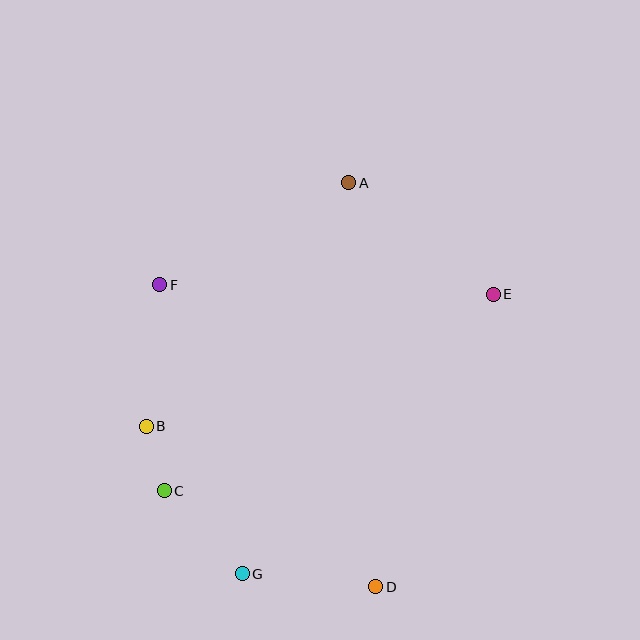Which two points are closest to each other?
Points B and C are closest to each other.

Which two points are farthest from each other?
Points A and G are farthest from each other.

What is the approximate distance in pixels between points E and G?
The distance between E and G is approximately 376 pixels.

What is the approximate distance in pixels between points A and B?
The distance between A and B is approximately 317 pixels.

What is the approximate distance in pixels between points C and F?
The distance between C and F is approximately 206 pixels.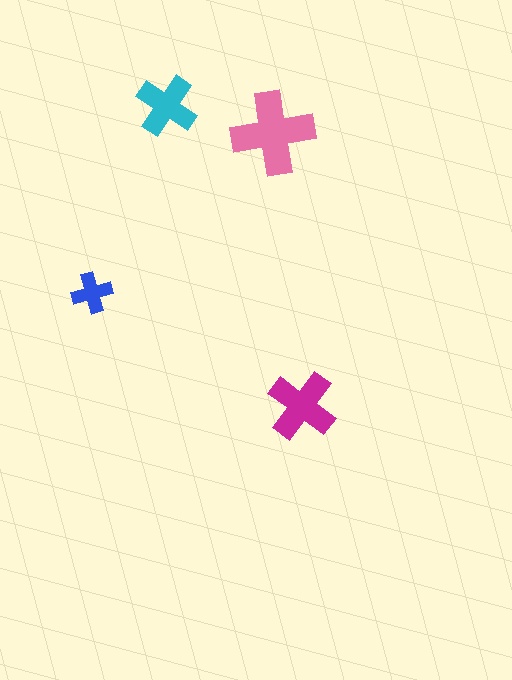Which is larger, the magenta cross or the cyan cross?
The magenta one.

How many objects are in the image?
There are 4 objects in the image.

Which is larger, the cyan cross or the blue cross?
The cyan one.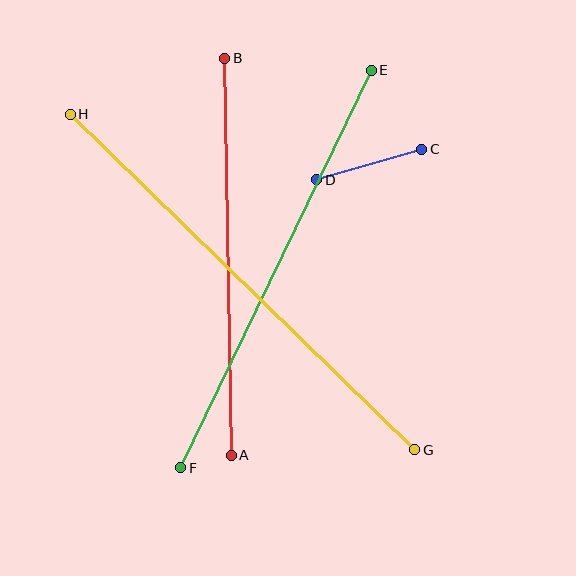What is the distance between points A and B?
The distance is approximately 397 pixels.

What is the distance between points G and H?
The distance is approximately 481 pixels.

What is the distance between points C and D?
The distance is approximately 109 pixels.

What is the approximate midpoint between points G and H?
The midpoint is at approximately (242, 282) pixels.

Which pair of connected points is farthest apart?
Points G and H are farthest apart.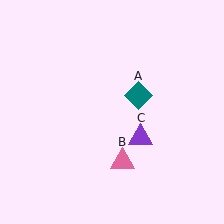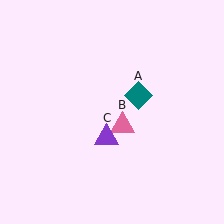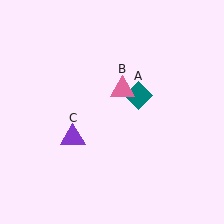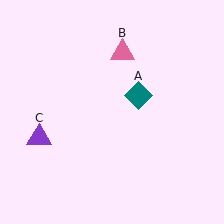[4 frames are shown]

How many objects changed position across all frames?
2 objects changed position: pink triangle (object B), purple triangle (object C).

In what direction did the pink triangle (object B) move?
The pink triangle (object B) moved up.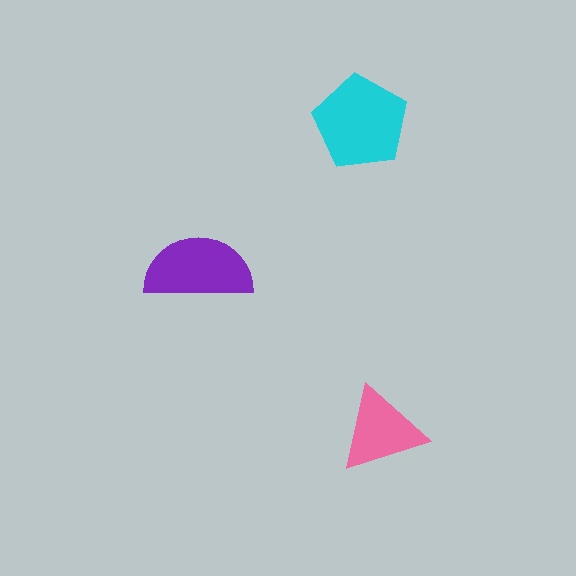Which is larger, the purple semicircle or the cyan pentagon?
The cyan pentagon.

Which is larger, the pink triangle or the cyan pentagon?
The cyan pentagon.